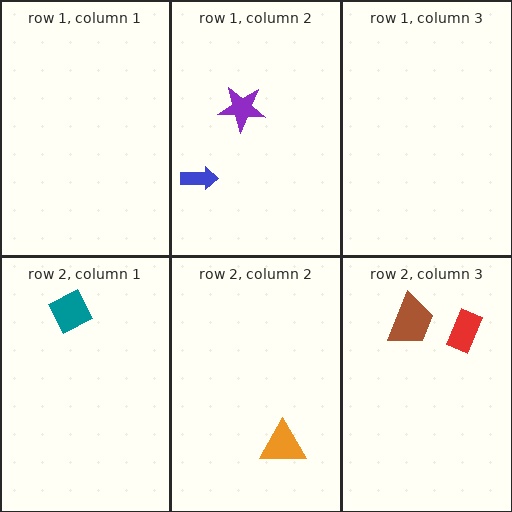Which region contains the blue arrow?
The row 1, column 2 region.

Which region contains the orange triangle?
The row 2, column 2 region.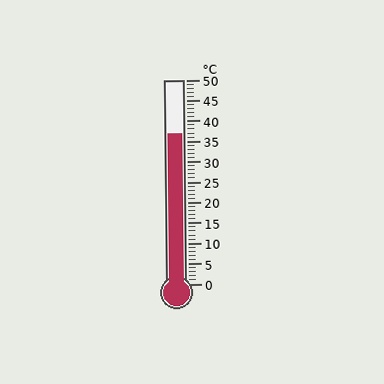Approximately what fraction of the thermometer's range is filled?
The thermometer is filled to approximately 75% of its range.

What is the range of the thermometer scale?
The thermometer scale ranges from 0°C to 50°C.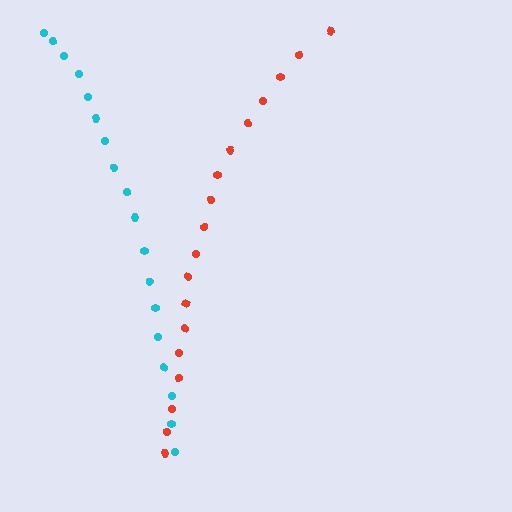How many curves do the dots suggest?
There are 2 distinct paths.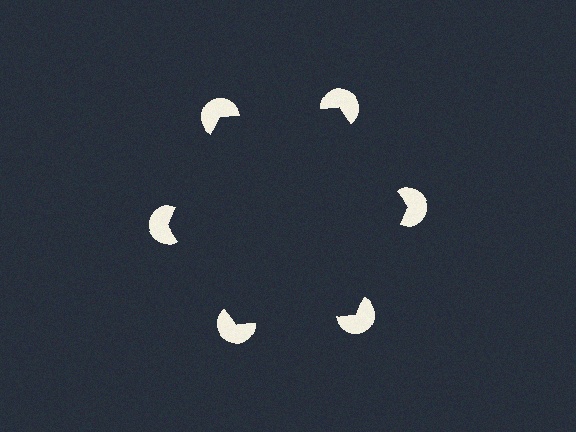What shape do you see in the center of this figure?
An illusory hexagon — its edges are inferred from the aligned wedge cuts in the pac-man discs, not physically drawn.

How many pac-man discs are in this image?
There are 6 — one at each vertex of the illusory hexagon.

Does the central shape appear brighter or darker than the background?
It typically appears slightly darker than the background, even though no actual brightness change is drawn.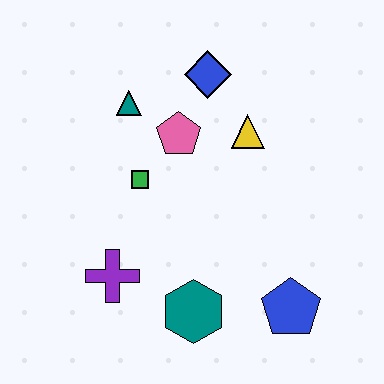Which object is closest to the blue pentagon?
The teal hexagon is closest to the blue pentagon.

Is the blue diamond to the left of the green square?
No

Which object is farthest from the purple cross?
The blue diamond is farthest from the purple cross.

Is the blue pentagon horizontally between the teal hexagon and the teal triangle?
No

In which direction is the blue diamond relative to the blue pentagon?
The blue diamond is above the blue pentagon.